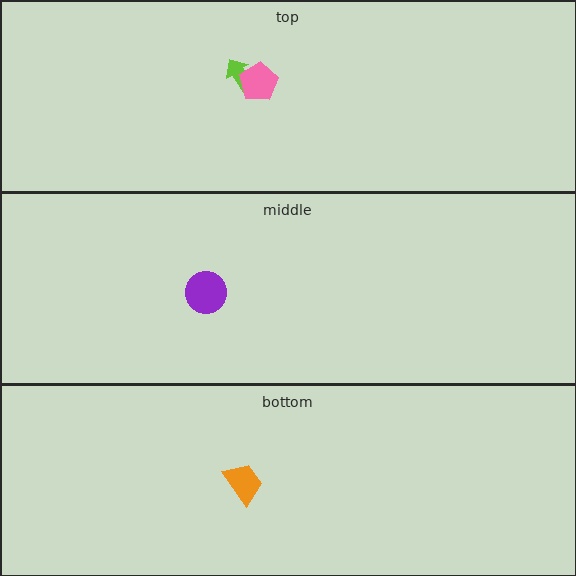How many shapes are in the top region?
2.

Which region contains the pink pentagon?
The top region.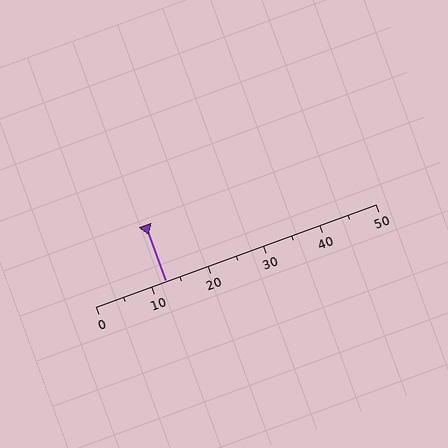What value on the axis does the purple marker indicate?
The marker indicates approximately 12.5.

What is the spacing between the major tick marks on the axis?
The major ticks are spaced 10 apart.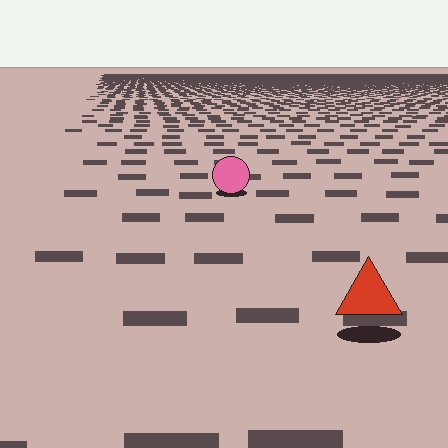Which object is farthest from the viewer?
The pink circle is farthest from the viewer. It appears smaller and the ground texture around it is denser.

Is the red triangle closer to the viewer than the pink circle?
Yes. The red triangle is closer — you can tell from the texture gradient: the ground texture is coarser near it.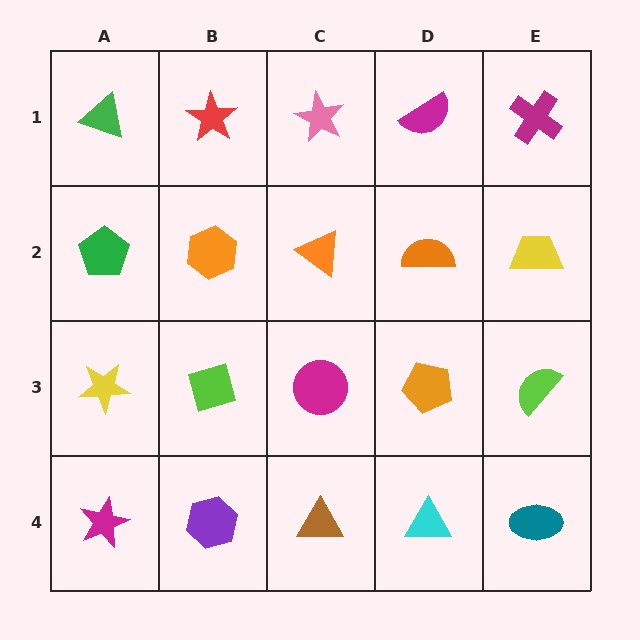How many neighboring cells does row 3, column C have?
4.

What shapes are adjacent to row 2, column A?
A green triangle (row 1, column A), a yellow star (row 3, column A), an orange hexagon (row 2, column B).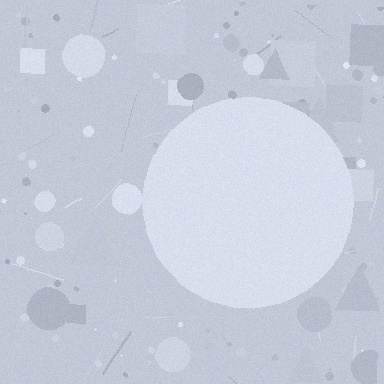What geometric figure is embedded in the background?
A circle is embedded in the background.